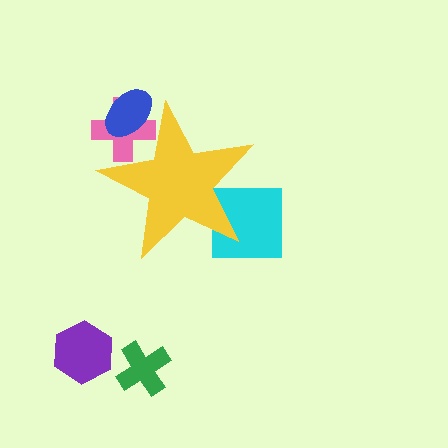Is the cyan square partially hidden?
Yes, the cyan square is partially hidden behind the yellow star.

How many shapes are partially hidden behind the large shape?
3 shapes are partially hidden.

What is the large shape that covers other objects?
A yellow star.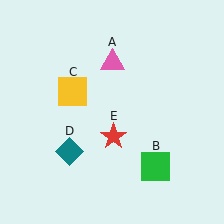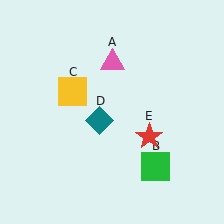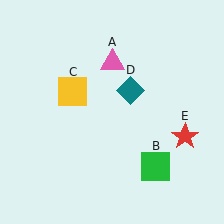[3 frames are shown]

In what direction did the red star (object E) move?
The red star (object E) moved right.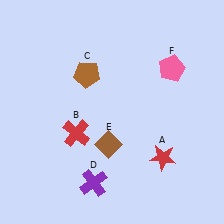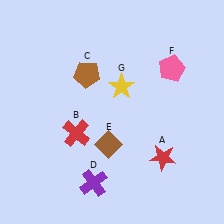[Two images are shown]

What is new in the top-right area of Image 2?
A yellow star (G) was added in the top-right area of Image 2.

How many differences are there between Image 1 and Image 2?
There is 1 difference between the two images.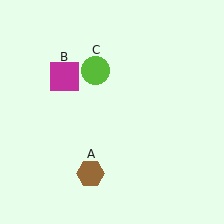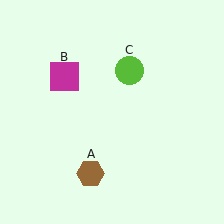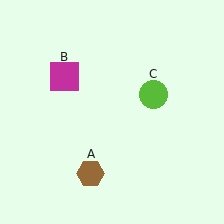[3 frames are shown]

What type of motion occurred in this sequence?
The lime circle (object C) rotated clockwise around the center of the scene.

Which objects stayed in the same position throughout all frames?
Brown hexagon (object A) and magenta square (object B) remained stationary.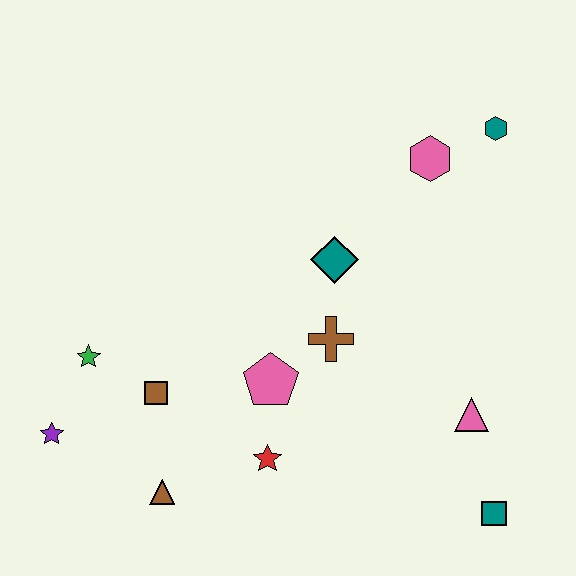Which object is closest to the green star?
The brown square is closest to the green star.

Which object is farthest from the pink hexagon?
The purple star is farthest from the pink hexagon.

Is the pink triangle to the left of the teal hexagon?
Yes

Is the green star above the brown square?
Yes